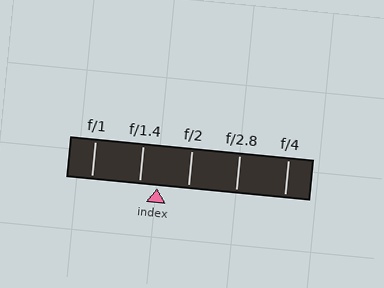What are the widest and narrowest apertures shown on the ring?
The widest aperture shown is f/1 and the narrowest is f/4.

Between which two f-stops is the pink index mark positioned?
The index mark is between f/1.4 and f/2.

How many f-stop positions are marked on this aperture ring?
There are 5 f-stop positions marked.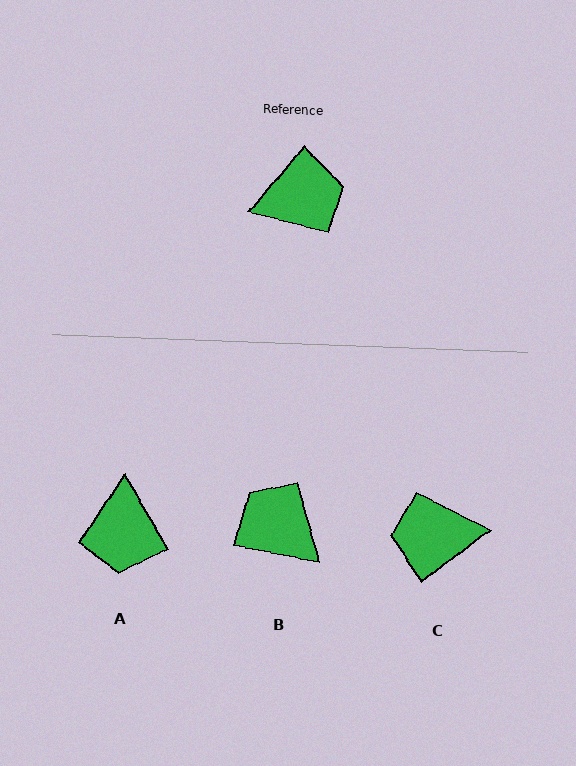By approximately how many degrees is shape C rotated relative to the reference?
Approximately 168 degrees counter-clockwise.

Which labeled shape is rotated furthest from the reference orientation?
C, about 168 degrees away.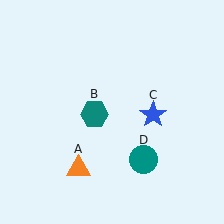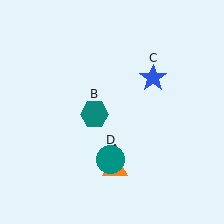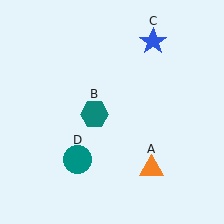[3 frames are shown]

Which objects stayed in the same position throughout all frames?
Teal hexagon (object B) remained stationary.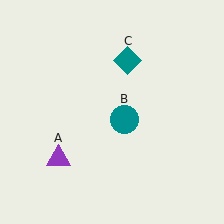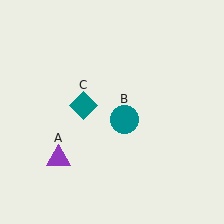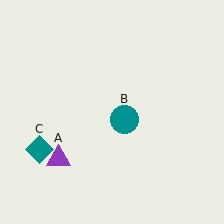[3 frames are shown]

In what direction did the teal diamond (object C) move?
The teal diamond (object C) moved down and to the left.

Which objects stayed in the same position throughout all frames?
Purple triangle (object A) and teal circle (object B) remained stationary.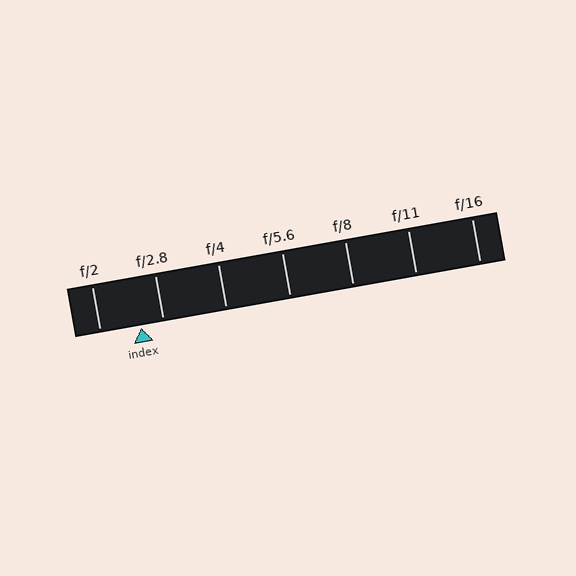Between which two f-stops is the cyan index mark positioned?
The index mark is between f/2 and f/2.8.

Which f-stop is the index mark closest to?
The index mark is closest to f/2.8.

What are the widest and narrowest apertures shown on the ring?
The widest aperture shown is f/2 and the narrowest is f/16.